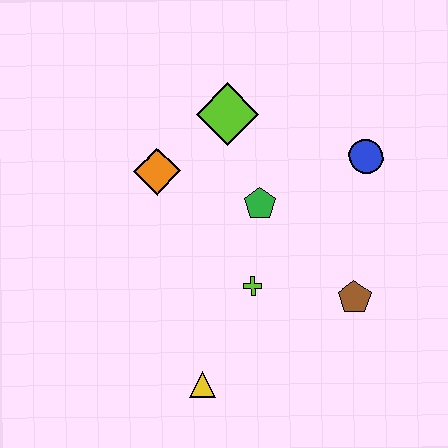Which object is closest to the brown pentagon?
The lime cross is closest to the brown pentagon.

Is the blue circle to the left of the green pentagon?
No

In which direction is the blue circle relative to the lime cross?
The blue circle is above the lime cross.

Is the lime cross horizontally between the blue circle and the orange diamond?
Yes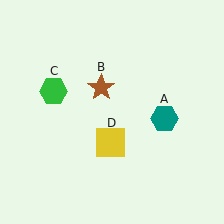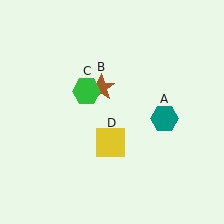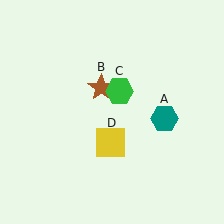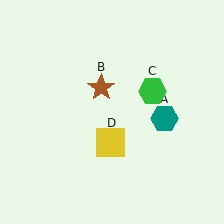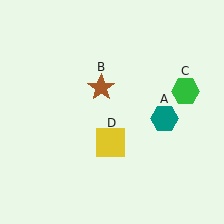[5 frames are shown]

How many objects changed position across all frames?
1 object changed position: green hexagon (object C).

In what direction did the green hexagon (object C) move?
The green hexagon (object C) moved right.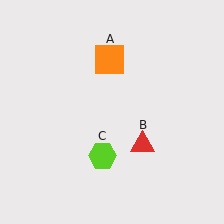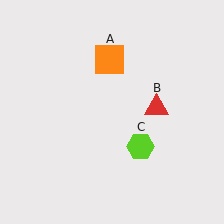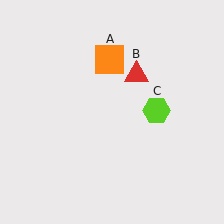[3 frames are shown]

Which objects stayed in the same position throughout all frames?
Orange square (object A) remained stationary.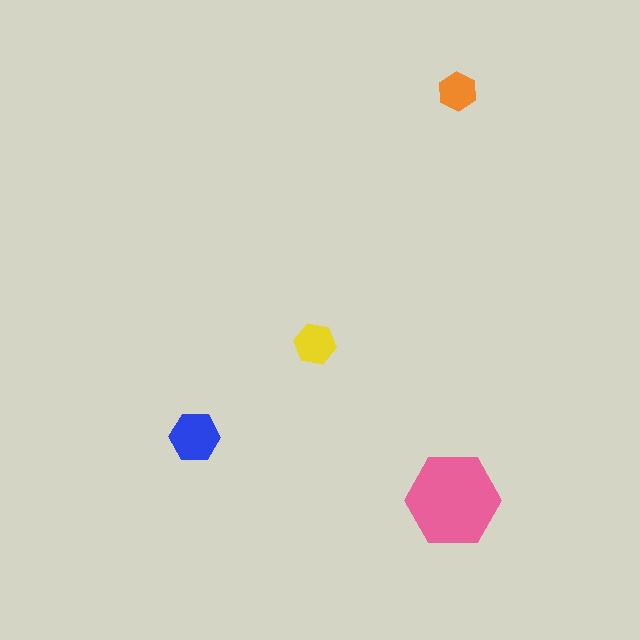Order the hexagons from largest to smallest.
the pink one, the blue one, the yellow one, the orange one.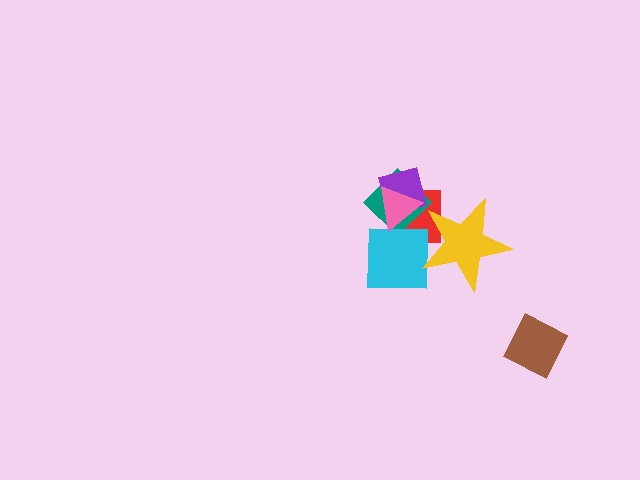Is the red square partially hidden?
Yes, it is partially covered by another shape.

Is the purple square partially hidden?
Yes, it is partially covered by another shape.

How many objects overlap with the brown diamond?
0 objects overlap with the brown diamond.